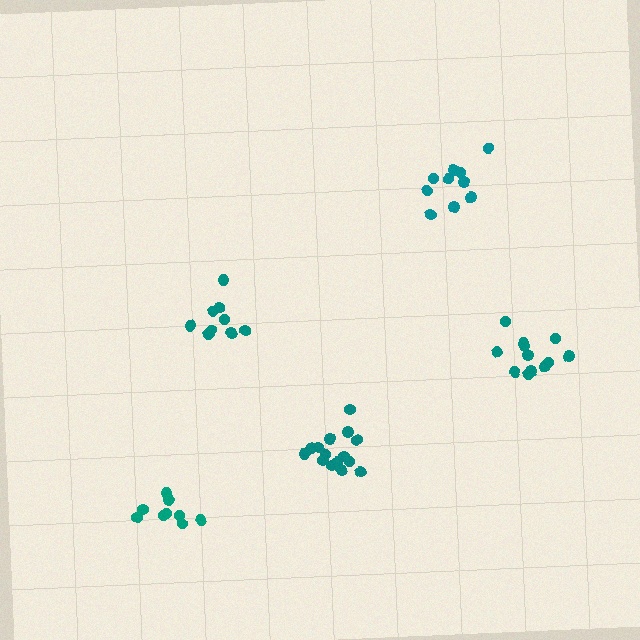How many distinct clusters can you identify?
There are 5 distinct clusters.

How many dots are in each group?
Group 1: 10 dots, Group 2: 9 dots, Group 3: 15 dots, Group 4: 9 dots, Group 5: 12 dots (55 total).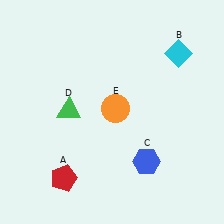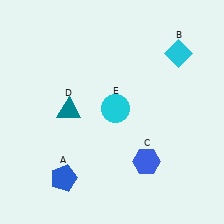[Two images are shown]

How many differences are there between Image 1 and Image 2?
There are 3 differences between the two images.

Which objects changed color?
A changed from red to blue. D changed from green to teal. E changed from orange to cyan.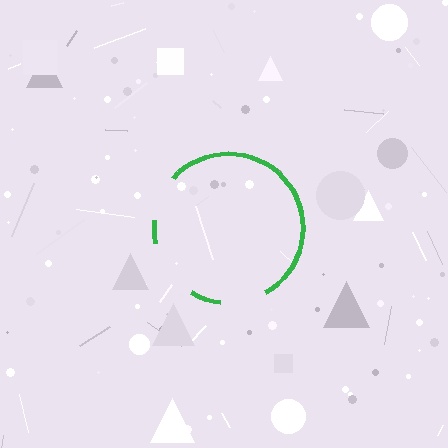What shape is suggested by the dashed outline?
The dashed outline suggests a circle.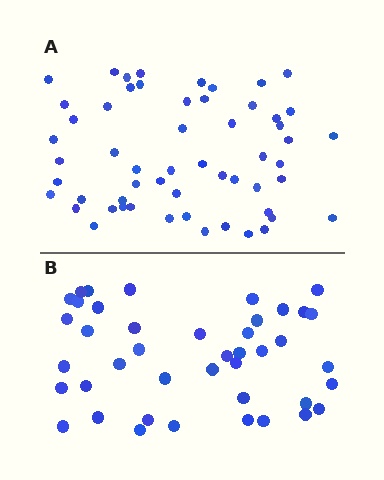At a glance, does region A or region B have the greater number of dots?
Region A (the top region) has more dots.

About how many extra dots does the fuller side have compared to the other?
Region A has approximately 15 more dots than region B.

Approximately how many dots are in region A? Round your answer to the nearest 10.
About 60 dots. (The exact count is 56, which rounds to 60.)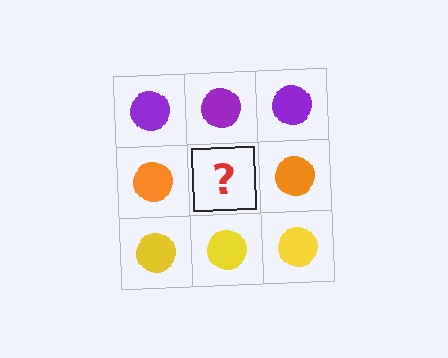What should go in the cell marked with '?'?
The missing cell should contain an orange circle.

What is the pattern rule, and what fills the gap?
The rule is that each row has a consistent color. The gap should be filled with an orange circle.